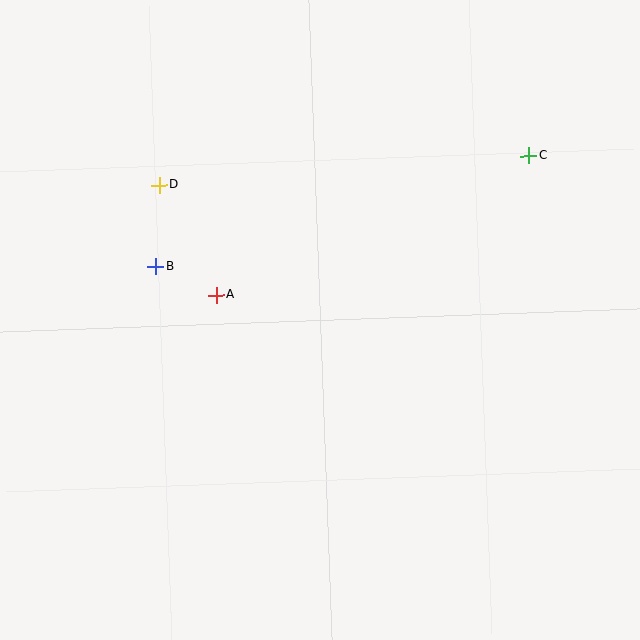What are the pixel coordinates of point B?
Point B is at (156, 266).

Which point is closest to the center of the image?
Point A at (216, 295) is closest to the center.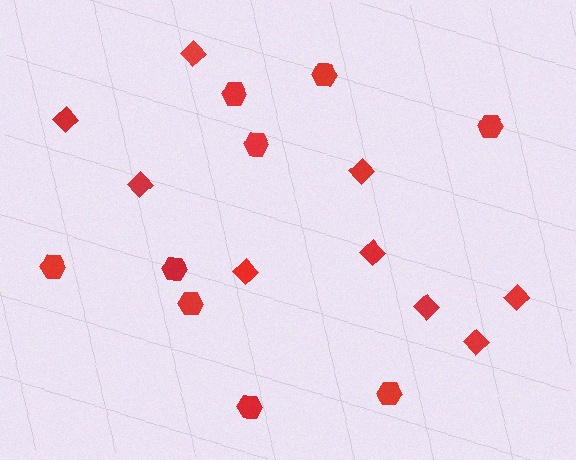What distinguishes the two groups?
There are 2 groups: one group of hexagons (9) and one group of diamonds (9).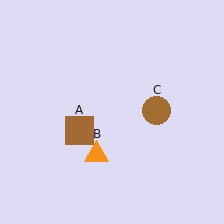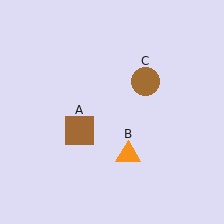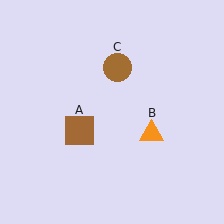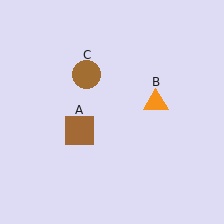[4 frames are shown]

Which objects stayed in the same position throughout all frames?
Brown square (object A) remained stationary.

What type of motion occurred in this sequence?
The orange triangle (object B), brown circle (object C) rotated counterclockwise around the center of the scene.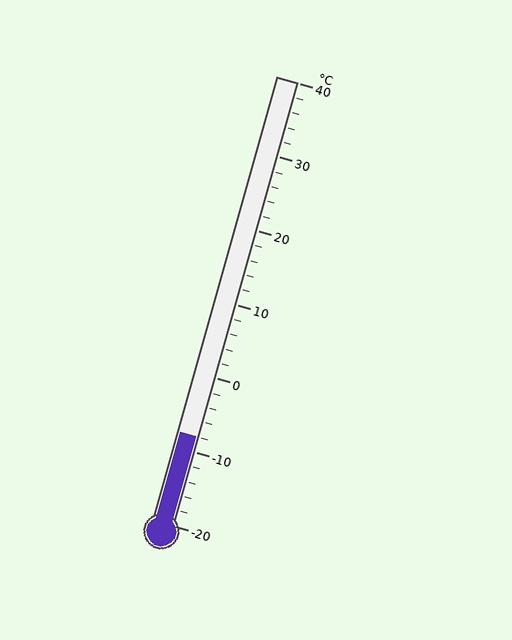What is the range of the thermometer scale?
The thermometer scale ranges from -20°C to 40°C.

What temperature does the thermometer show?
The thermometer shows approximately -8°C.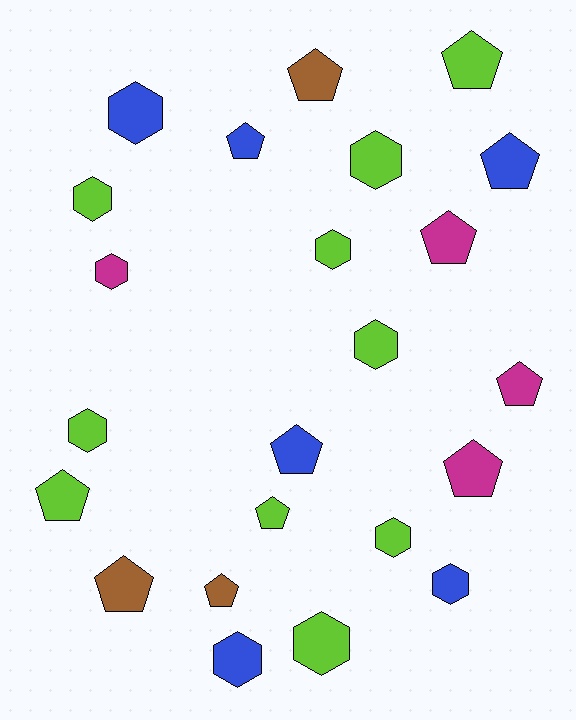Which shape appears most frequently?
Pentagon, with 12 objects.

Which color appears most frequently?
Lime, with 10 objects.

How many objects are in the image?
There are 23 objects.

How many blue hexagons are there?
There are 3 blue hexagons.